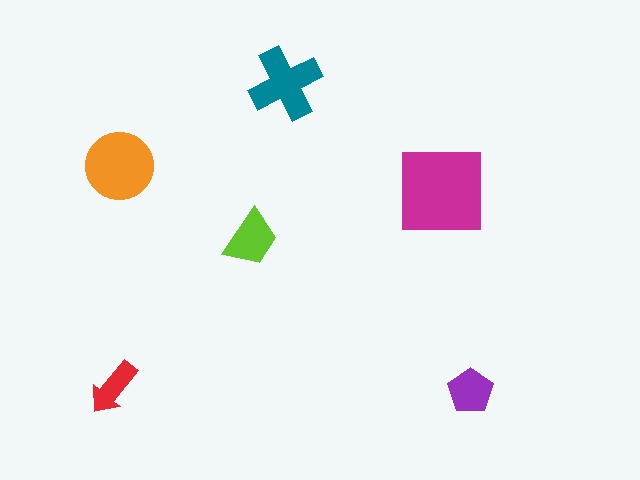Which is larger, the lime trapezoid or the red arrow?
The lime trapezoid.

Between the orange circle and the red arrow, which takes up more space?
The orange circle.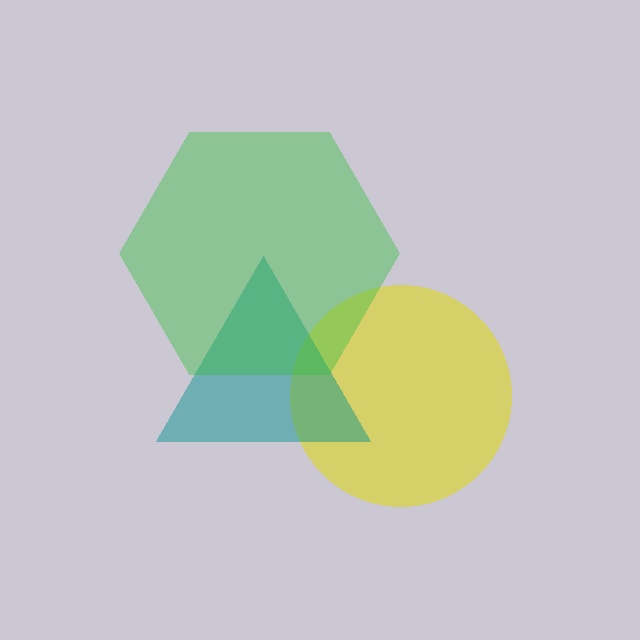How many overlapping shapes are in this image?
There are 3 overlapping shapes in the image.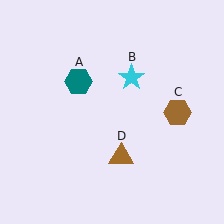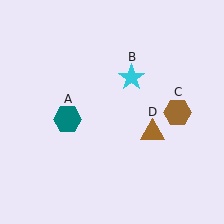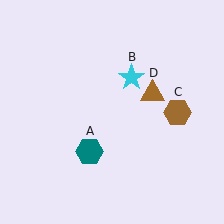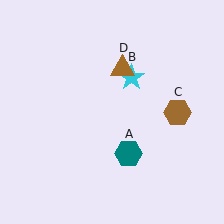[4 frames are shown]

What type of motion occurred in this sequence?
The teal hexagon (object A), brown triangle (object D) rotated counterclockwise around the center of the scene.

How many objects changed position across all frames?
2 objects changed position: teal hexagon (object A), brown triangle (object D).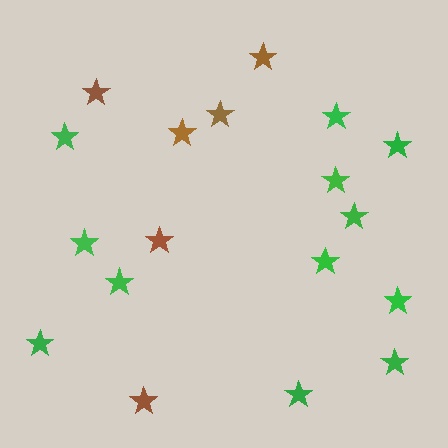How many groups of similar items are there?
There are 2 groups: one group of brown stars (6) and one group of green stars (12).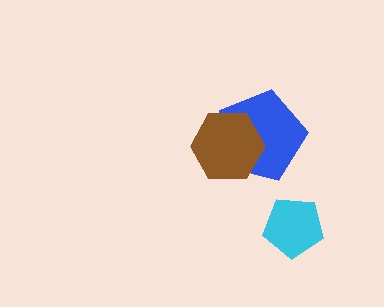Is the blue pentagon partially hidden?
Yes, it is partially covered by another shape.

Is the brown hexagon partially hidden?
No, no other shape covers it.